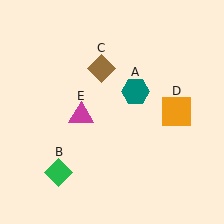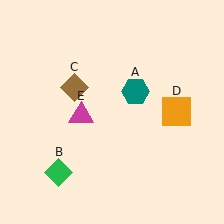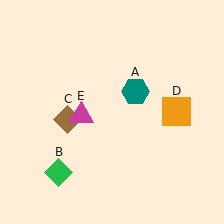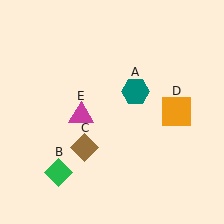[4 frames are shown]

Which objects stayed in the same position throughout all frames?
Teal hexagon (object A) and green diamond (object B) and orange square (object D) and magenta triangle (object E) remained stationary.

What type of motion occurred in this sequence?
The brown diamond (object C) rotated counterclockwise around the center of the scene.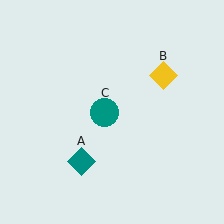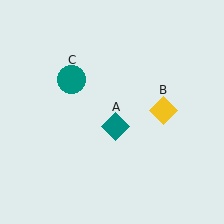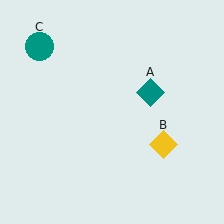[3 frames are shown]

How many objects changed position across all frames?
3 objects changed position: teal diamond (object A), yellow diamond (object B), teal circle (object C).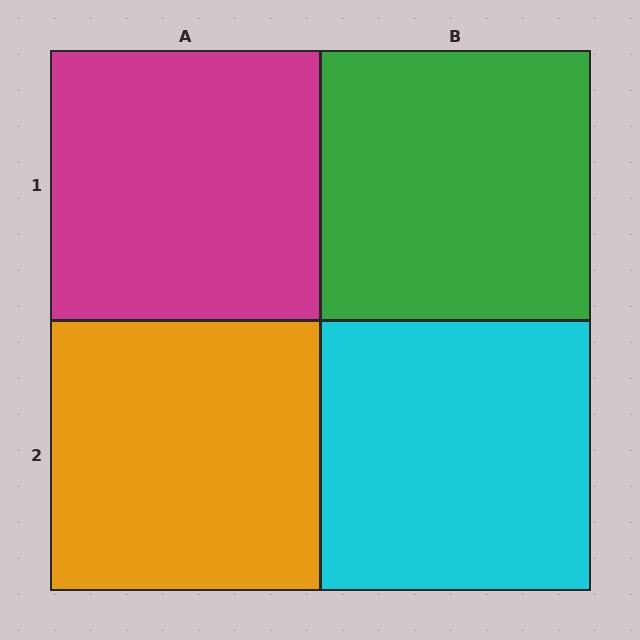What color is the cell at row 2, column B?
Cyan.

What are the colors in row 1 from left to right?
Magenta, green.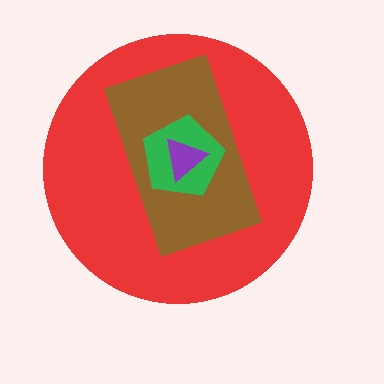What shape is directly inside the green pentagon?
The purple triangle.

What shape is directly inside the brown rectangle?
The green pentagon.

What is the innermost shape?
The purple triangle.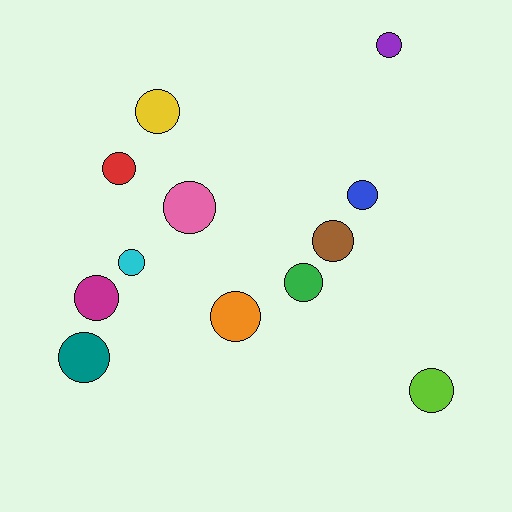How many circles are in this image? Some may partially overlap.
There are 12 circles.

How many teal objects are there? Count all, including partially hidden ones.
There is 1 teal object.